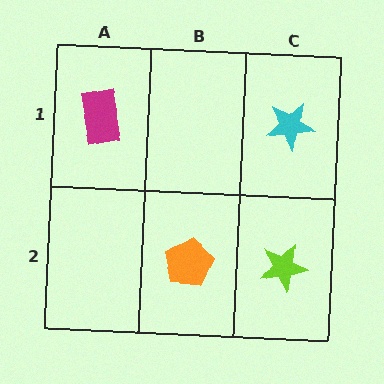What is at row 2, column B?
An orange pentagon.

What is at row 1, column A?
A magenta rectangle.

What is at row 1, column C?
A cyan star.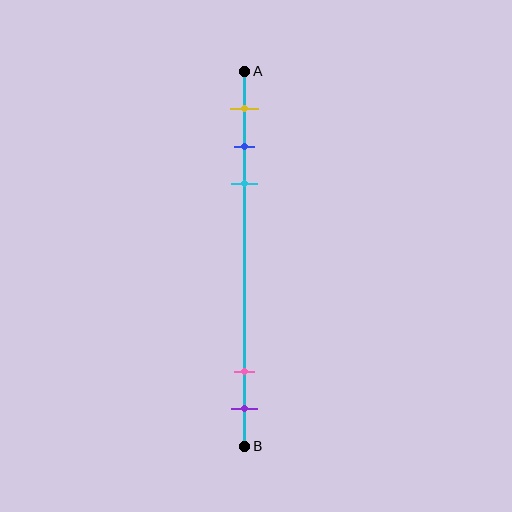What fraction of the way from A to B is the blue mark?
The blue mark is approximately 20% (0.2) of the way from A to B.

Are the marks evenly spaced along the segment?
No, the marks are not evenly spaced.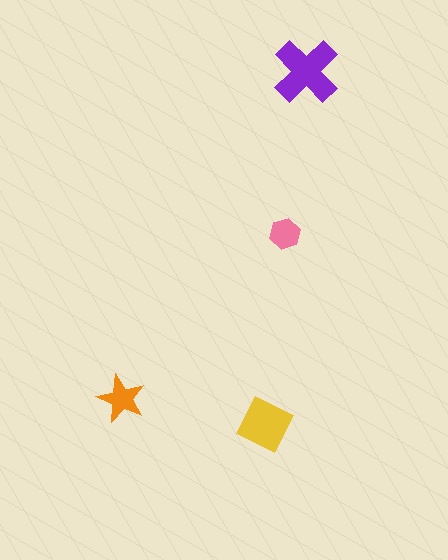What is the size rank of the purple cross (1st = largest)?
1st.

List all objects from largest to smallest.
The purple cross, the yellow diamond, the orange star, the pink hexagon.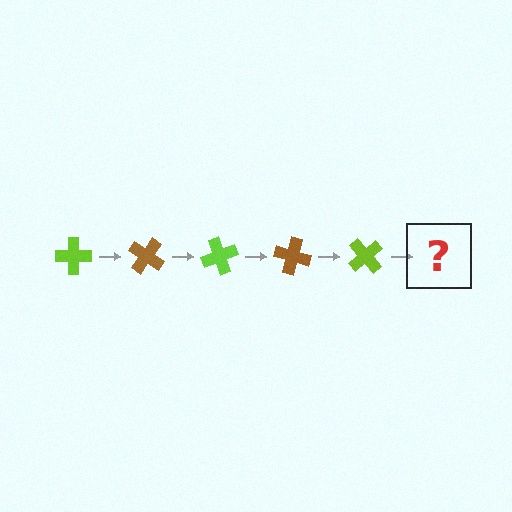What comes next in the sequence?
The next element should be a brown cross, rotated 175 degrees from the start.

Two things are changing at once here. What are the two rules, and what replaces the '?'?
The two rules are that it rotates 35 degrees each step and the color cycles through lime and brown. The '?' should be a brown cross, rotated 175 degrees from the start.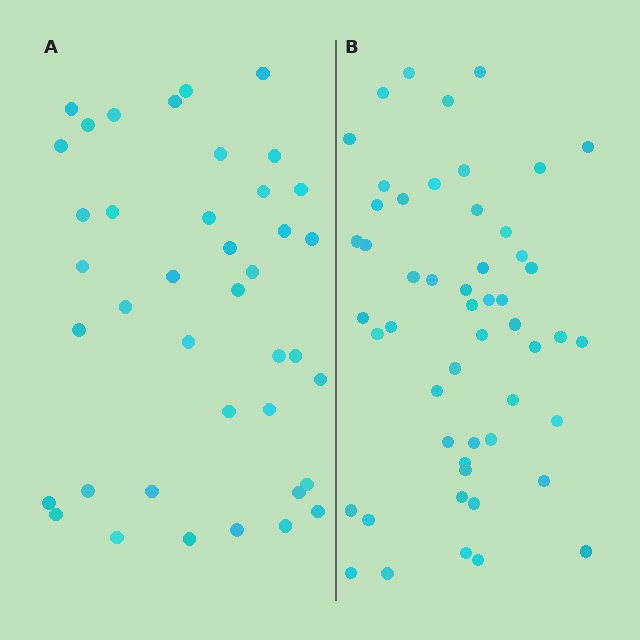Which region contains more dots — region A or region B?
Region B (the right region) has more dots.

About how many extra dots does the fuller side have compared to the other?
Region B has roughly 12 or so more dots than region A.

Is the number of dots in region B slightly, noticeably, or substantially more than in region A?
Region B has noticeably more, but not dramatically so. The ratio is roughly 1.3 to 1.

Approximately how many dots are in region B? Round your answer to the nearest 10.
About 50 dots. (The exact count is 52, which rounds to 50.)